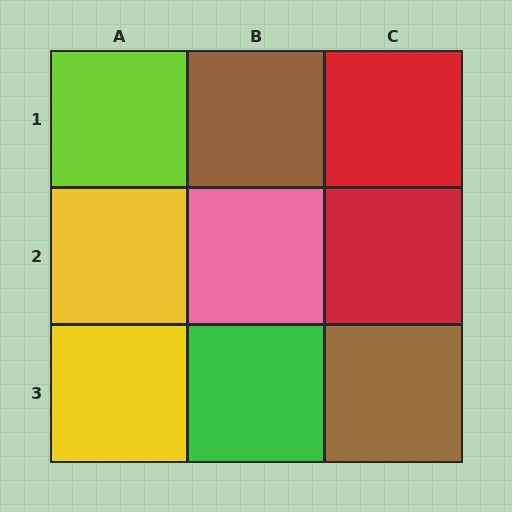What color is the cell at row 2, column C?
Red.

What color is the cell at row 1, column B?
Brown.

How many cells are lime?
1 cell is lime.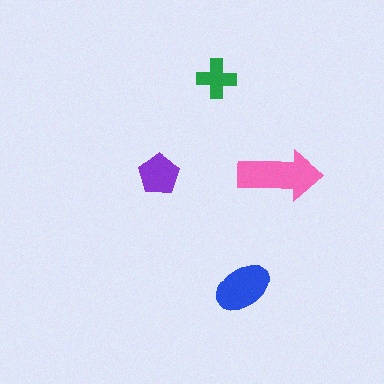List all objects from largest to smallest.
The pink arrow, the blue ellipse, the purple pentagon, the green cross.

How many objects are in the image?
There are 4 objects in the image.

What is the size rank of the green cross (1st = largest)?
4th.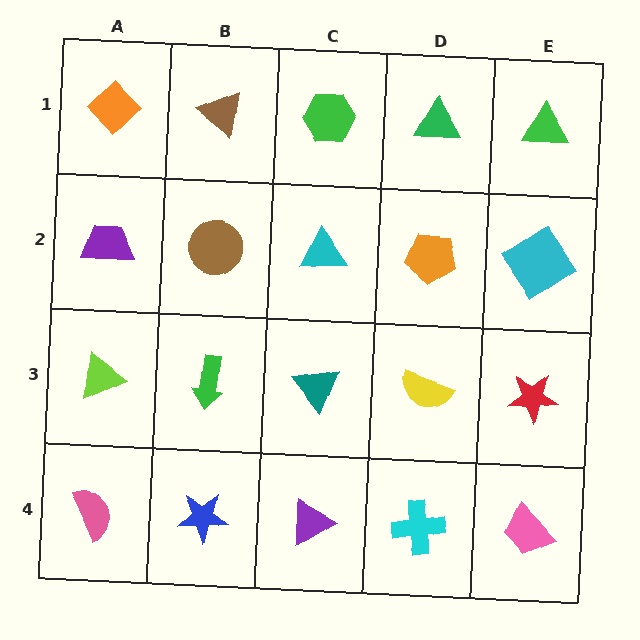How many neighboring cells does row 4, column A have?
2.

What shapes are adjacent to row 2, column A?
An orange diamond (row 1, column A), a lime triangle (row 3, column A), a brown circle (row 2, column B).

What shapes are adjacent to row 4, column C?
A teal triangle (row 3, column C), a blue star (row 4, column B), a cyan cross (row 4, column D).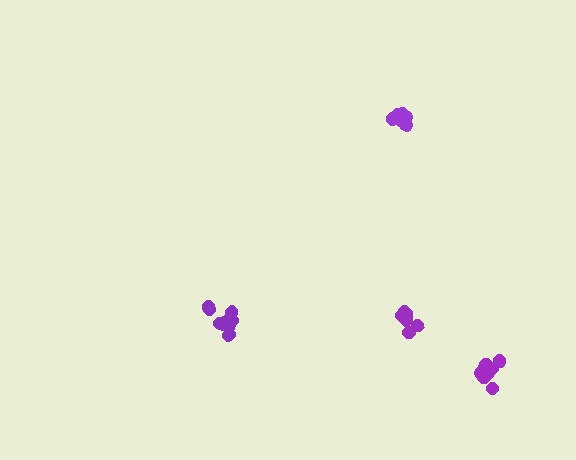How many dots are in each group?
Group 1: 6 dots, Group 2: 9 dots, Group 3: 9 dots, Group 4: 8 dots (32 total).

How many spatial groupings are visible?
There are 4 spatial groupings.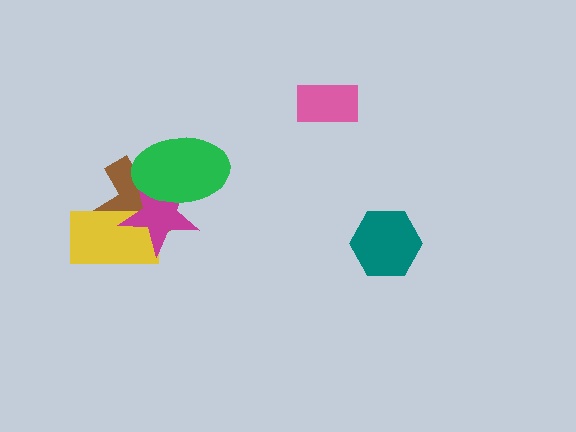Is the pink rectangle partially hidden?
No, no other shape covers it.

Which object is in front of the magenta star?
The green ellipse is in front of the magenta star.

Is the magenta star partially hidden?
Yes, it is partially covered by another shape.